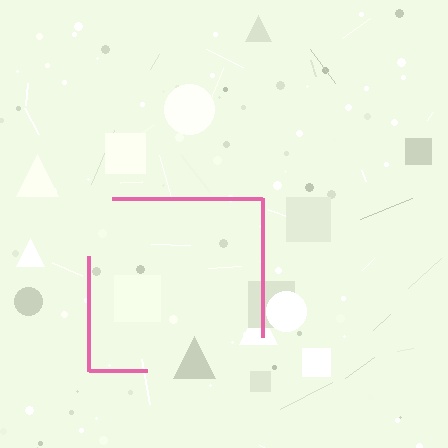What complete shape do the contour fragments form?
The contour fragments form a square.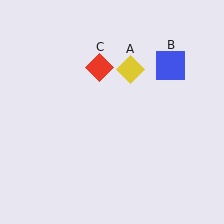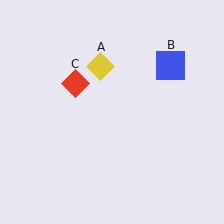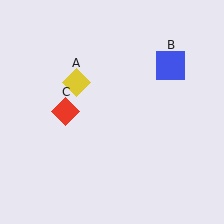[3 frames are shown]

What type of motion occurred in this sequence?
The yellow diamond (object A), red diamond (object C) rotated counterclockwise around the center of the scene.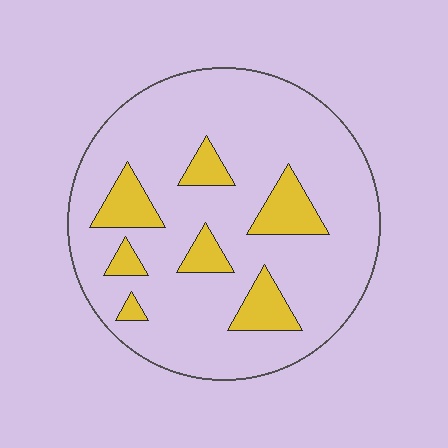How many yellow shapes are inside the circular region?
7.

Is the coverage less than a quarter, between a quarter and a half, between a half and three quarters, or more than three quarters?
Less than a quarter.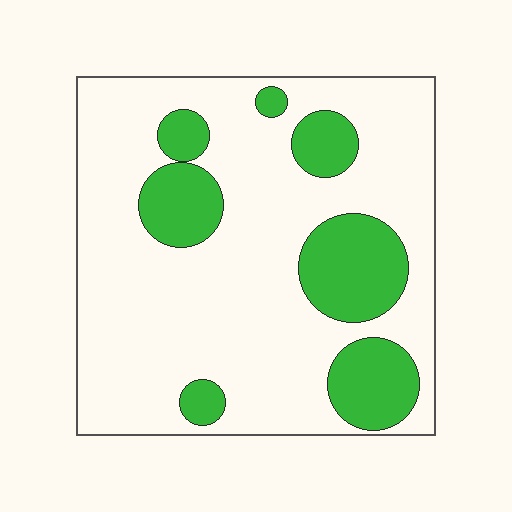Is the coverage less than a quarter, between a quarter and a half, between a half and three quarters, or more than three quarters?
Less than a quarter.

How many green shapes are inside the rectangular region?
7.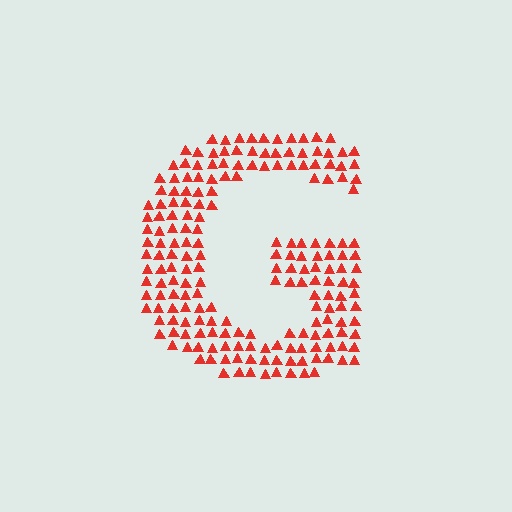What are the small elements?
The small elements are triangles.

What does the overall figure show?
The overall figure shows the letter G.